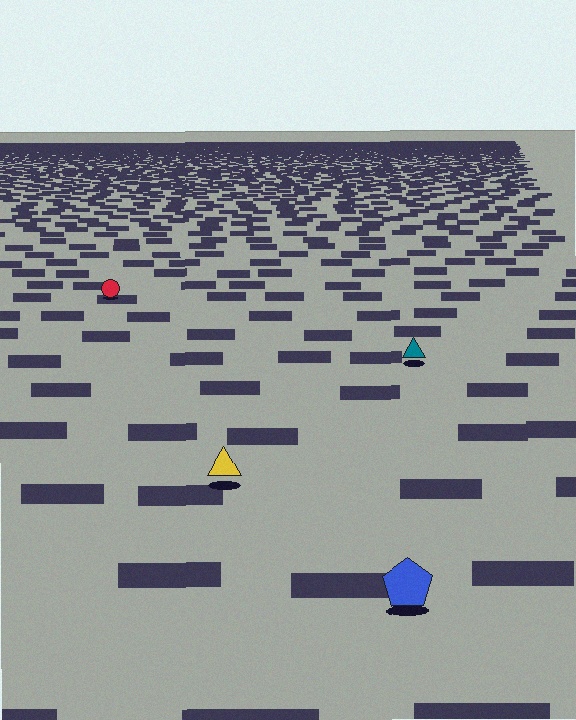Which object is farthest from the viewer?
The red circle is farthest from the viewer. It appears smaller and the ground texture around it is denser.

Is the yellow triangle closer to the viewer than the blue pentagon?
No. The blue pentagon is closer — you can tell from the texture gradient: the ground texture is coarser near it.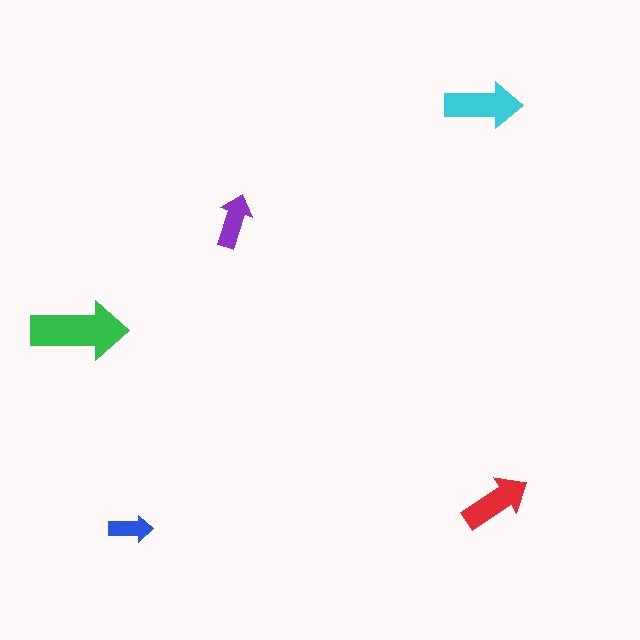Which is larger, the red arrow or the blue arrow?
The red one.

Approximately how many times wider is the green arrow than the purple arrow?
About 2 times wider.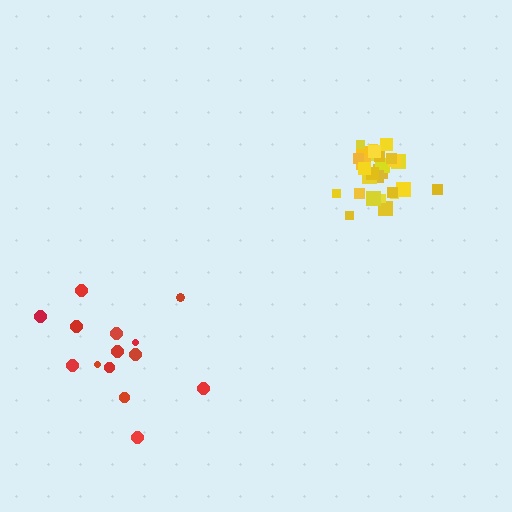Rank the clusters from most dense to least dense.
yellow, red.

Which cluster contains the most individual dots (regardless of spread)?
Yellow (29).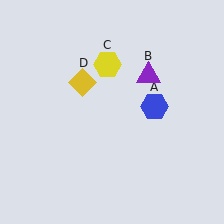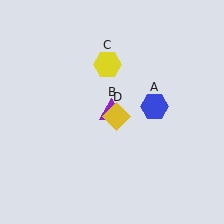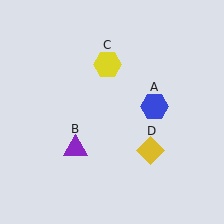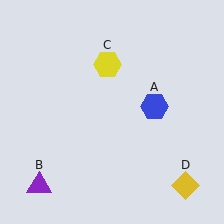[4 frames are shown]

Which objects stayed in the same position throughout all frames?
Blue hexagon (object A) and yellow hexagon (object C) remained stationary.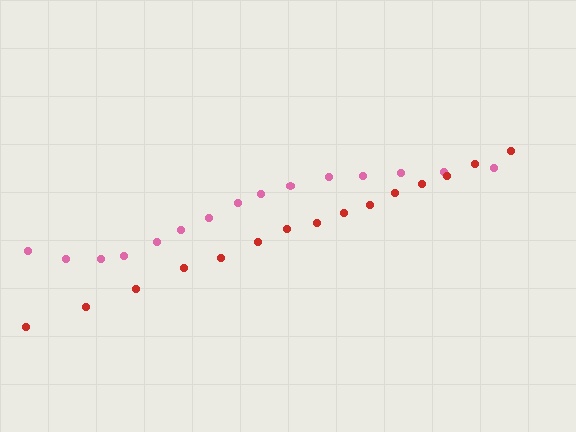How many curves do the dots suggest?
There are 2 distinct paths.